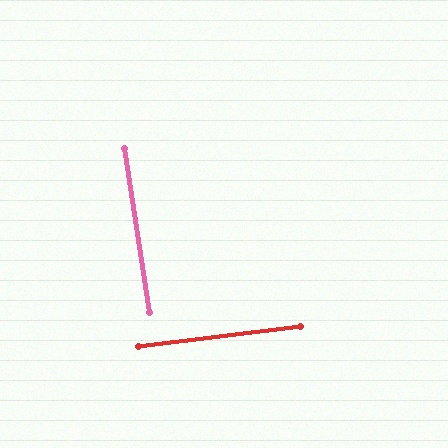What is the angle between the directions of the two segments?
Approximately 89 degrees.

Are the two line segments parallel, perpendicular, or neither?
Perpendicular — they meet at approximately 89°.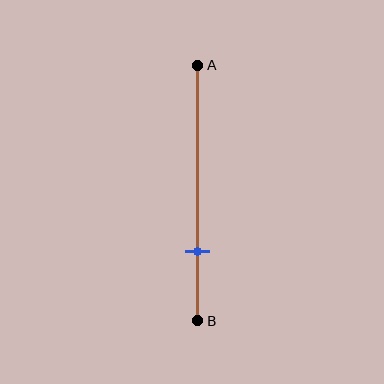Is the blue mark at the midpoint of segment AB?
No, the mark is at about 75% from A, not at the 50% midpoint.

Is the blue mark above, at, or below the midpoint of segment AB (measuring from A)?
The blue mark is below the midpoint of segment AB.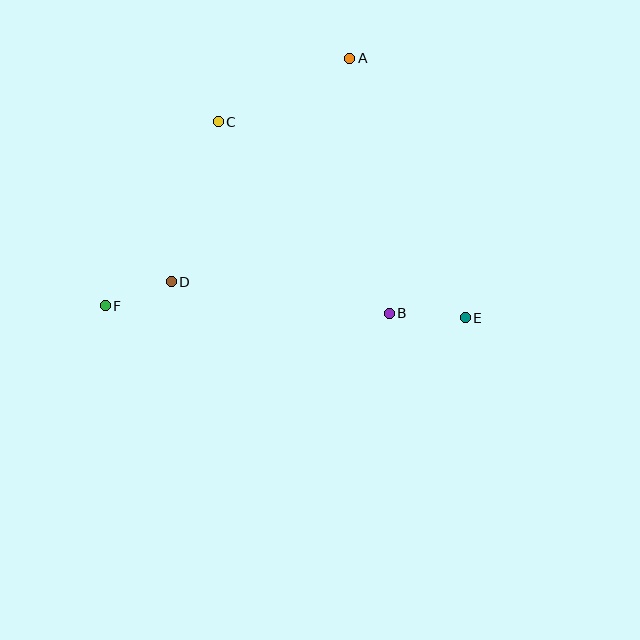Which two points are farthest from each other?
Points E and F are farthest from each other.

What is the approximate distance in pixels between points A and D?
The distance between A and D is approximately 286 pixels.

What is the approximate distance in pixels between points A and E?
The distance between A and E is approximately 284 pixels.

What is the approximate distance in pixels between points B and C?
The distance between B and C is approximately 257 pixels.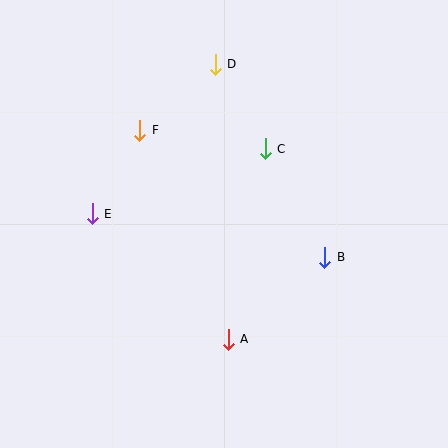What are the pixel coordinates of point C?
Point C is at (265, 149).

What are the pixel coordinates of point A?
Point A is at (228, 339).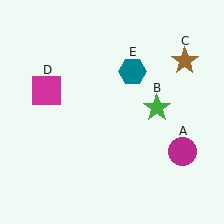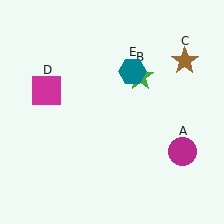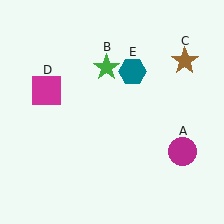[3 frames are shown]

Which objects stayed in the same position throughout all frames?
Magenta circle (object A) and brown star (object C) and magenta square (object D) and teal hexagon (object E) remained stationary.